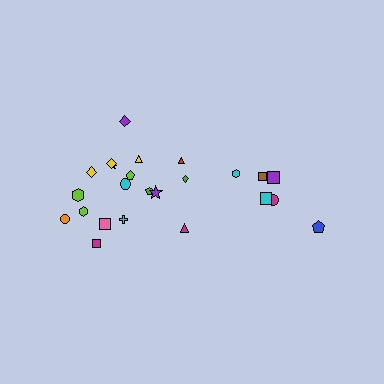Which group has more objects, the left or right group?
The left group.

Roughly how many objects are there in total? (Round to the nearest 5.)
Roughly 25 objects in total.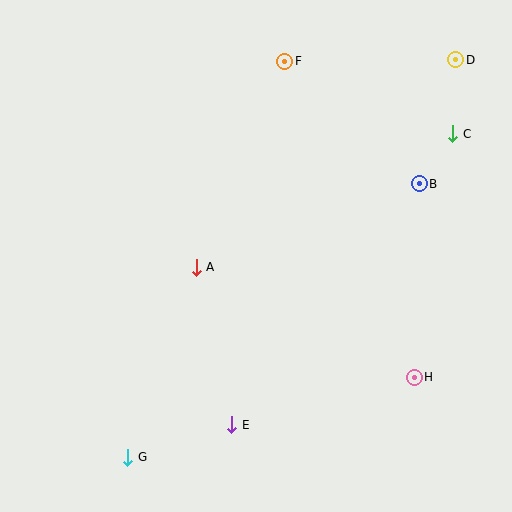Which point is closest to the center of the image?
Point A at (196, 267) is closest to the center.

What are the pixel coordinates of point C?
Point C is at (453, 134).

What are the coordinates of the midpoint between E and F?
The midpoint between E and F is at (258, 243).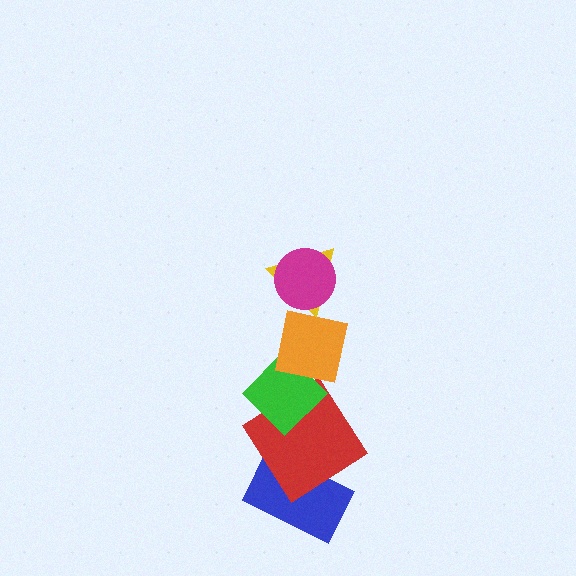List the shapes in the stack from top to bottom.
From top to bottom: the magenta circle, the yellow triangle, the orange square, the green diamond, the red diamond, the blue rectangle.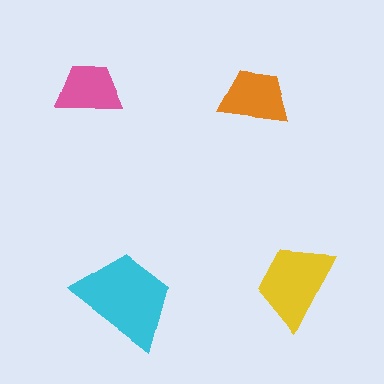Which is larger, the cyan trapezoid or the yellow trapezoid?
The cyan one.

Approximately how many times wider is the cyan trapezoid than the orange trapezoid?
About 1.5 times wider.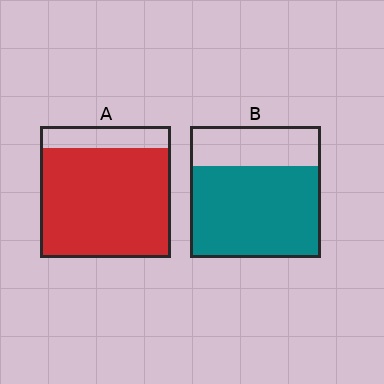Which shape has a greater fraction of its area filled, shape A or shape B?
Shape A.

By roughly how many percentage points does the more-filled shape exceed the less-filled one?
By roughly 15 percentage points (A over B).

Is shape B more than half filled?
Yes.